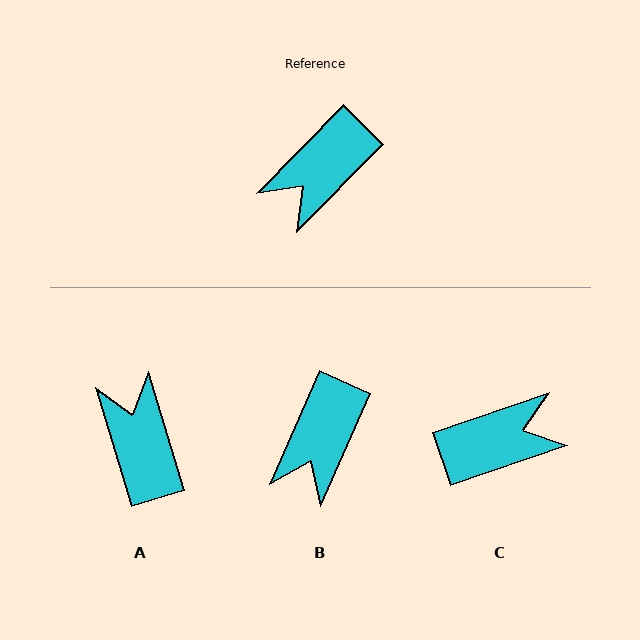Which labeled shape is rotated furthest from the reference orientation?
C, about 154 degrees away.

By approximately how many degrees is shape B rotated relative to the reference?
Approximately 21 degrees counter-clockwise.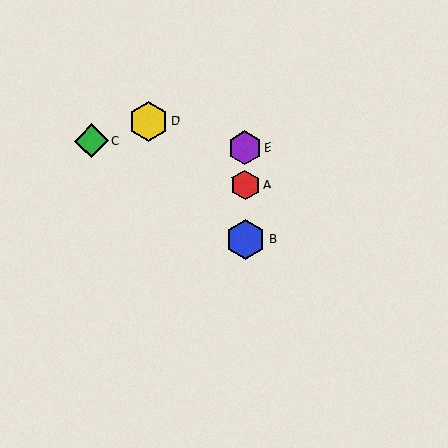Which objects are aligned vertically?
Objects A, B, E are aligned vertically.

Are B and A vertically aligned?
Yes, both are at x≈246.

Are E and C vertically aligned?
No, E is at x≈245 and C is at x≈91.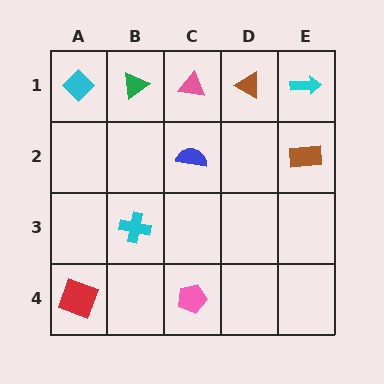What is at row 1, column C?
A pink triangle.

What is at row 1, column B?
A green triangle.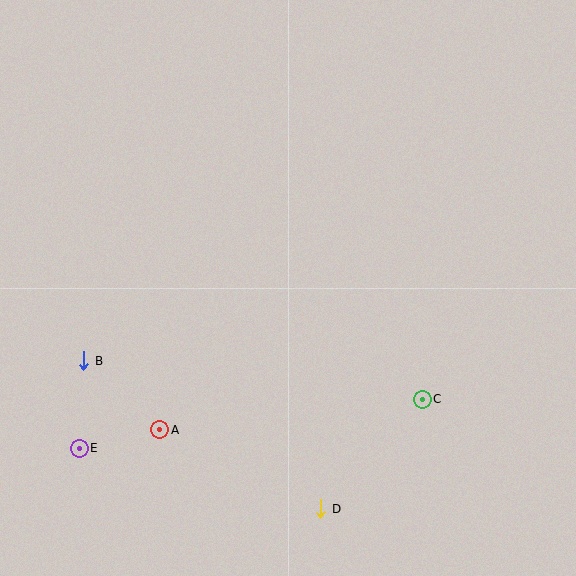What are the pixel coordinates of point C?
Point C is at (422, 399).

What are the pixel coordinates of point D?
Point D is at (321, 509).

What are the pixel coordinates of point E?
Point E is at (79, 448).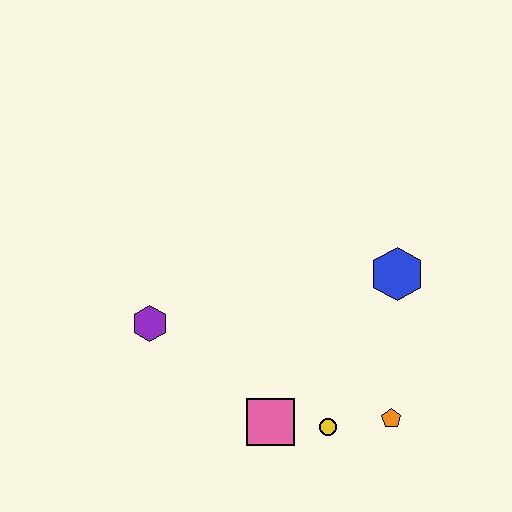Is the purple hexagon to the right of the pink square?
No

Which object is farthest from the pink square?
The blue hexagon is farthest from the pink square.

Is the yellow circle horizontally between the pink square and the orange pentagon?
Yes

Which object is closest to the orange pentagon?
The yellow circle is closest to the orange pentagon.